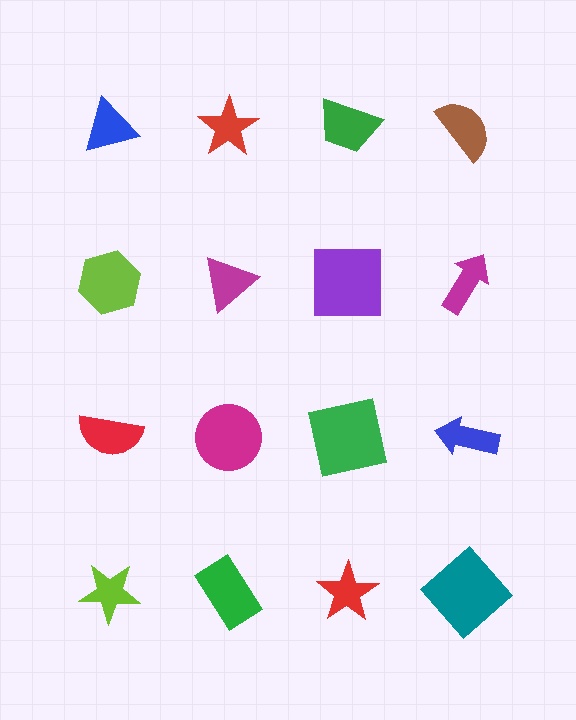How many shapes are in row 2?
4 shapes.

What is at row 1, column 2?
A red star.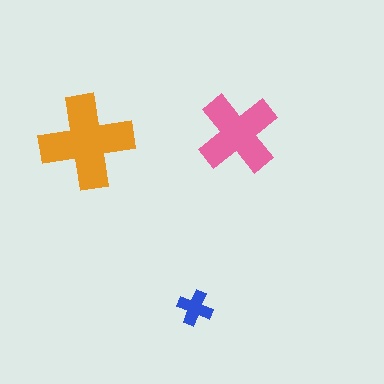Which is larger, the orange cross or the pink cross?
The orange one.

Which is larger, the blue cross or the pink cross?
The pink one.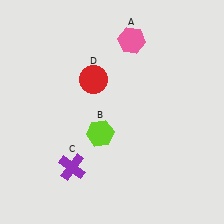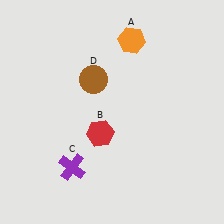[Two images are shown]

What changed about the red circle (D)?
In Image 1, D is red. In Image 2, it changed to brown.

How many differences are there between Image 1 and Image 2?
There are 3 differences between the two images.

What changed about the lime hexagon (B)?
In Image 1, B is lime. In Image 2, it changed to red.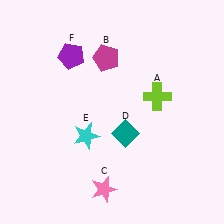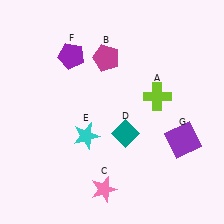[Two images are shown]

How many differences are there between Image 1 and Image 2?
There is 1 difference between the two images.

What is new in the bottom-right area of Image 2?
A purple square (G) was added in the bottom-right area of Image 2.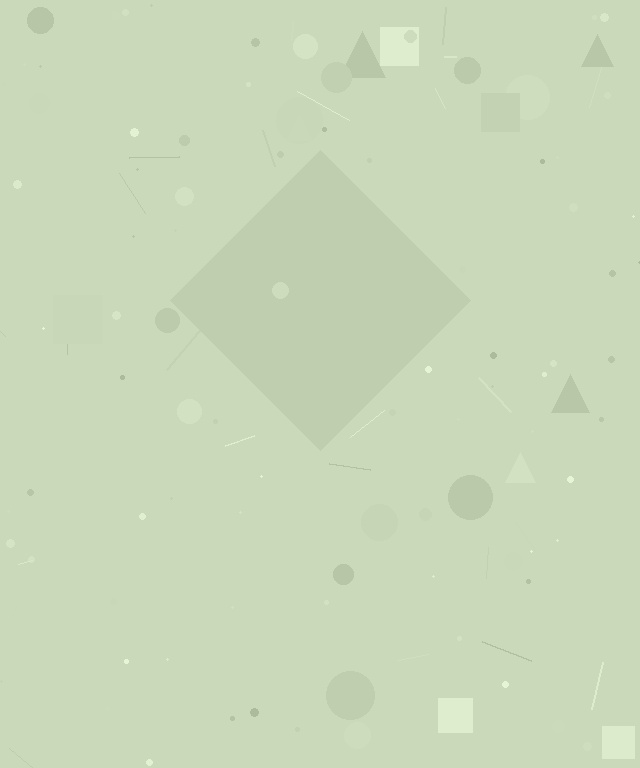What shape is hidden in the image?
A diamond is hidden in the image.